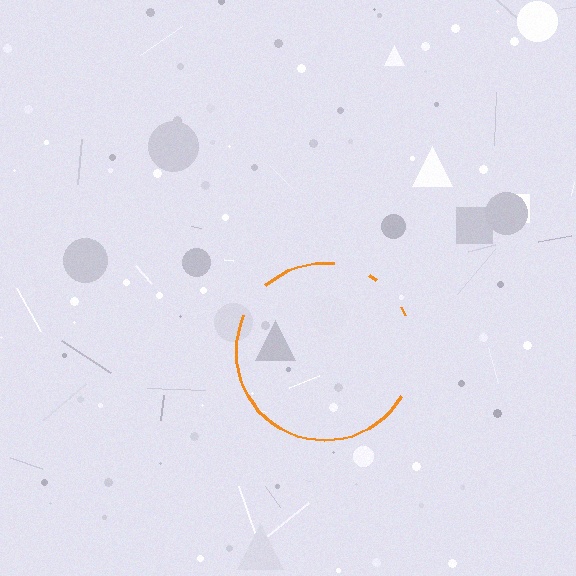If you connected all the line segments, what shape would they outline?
They would outline a circle.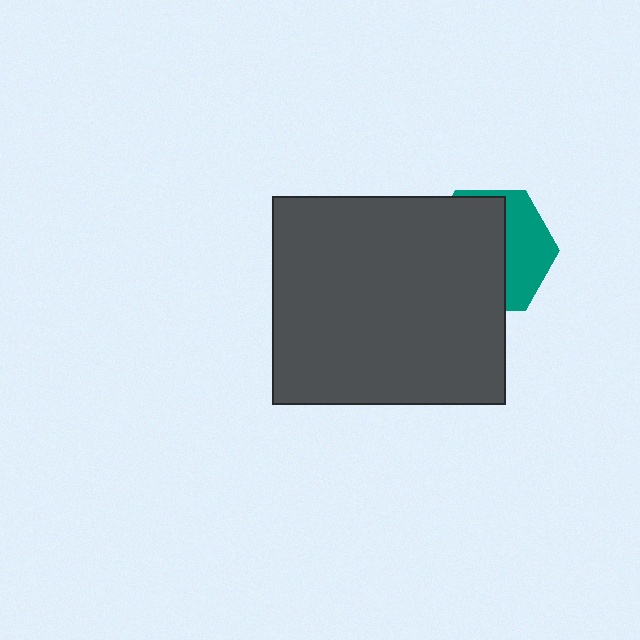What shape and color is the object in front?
The object in front is a dark gray rectangle.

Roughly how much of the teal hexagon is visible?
A small part of it is visible (roughly 38%).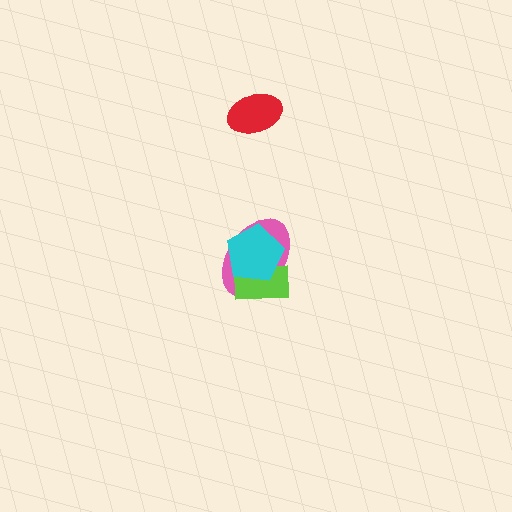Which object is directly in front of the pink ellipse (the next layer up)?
The lime rectangle is directly in front of the pink ellipse.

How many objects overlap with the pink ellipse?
2 objects overlap with the pink ellipse.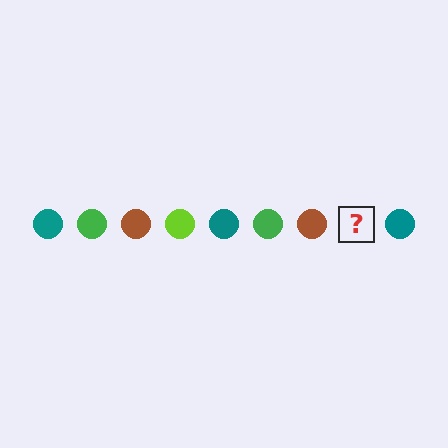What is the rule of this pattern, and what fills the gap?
The rule is that the pattern cycles through teal, green, brown, lime circles. The gap should be filled with a lime circle.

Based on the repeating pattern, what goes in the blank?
The blank should be a lime circle.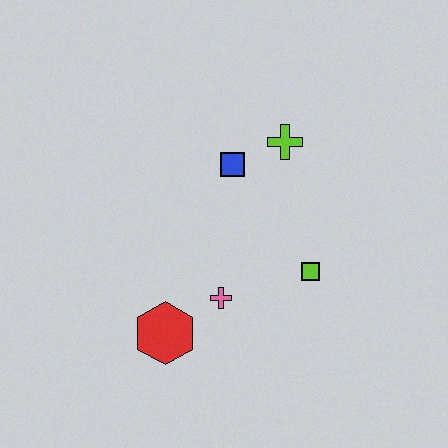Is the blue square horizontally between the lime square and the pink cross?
Yes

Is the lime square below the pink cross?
No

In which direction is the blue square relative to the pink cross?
The blue square is above the pink cross.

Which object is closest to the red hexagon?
The pink cross is closest to the red hexagon.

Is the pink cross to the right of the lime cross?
No